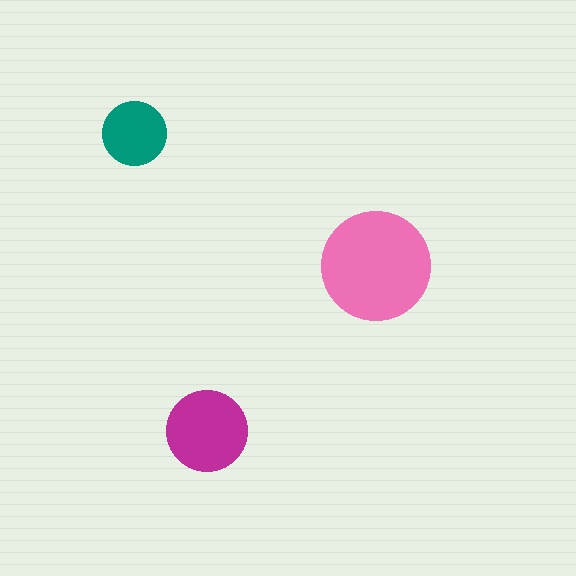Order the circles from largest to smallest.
the pink one, the magenta one, the teal one.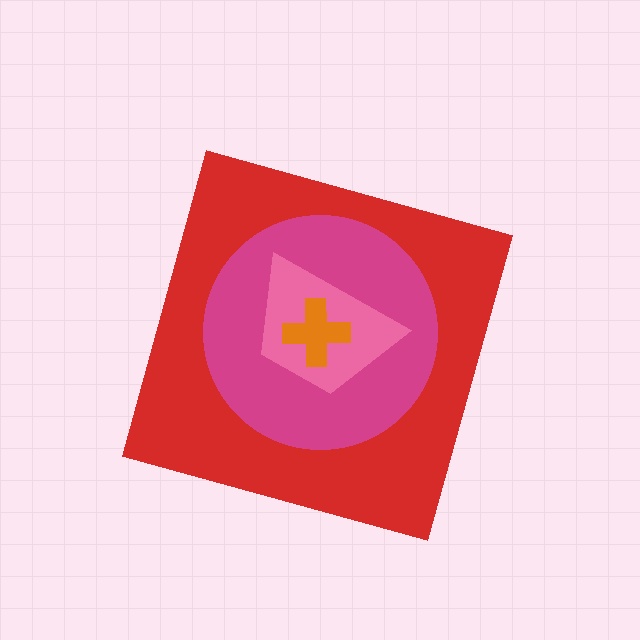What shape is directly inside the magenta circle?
The pink trapezoid.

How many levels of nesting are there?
4.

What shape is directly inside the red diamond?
The magenta circle.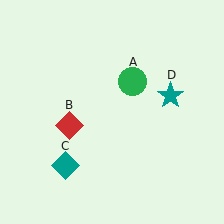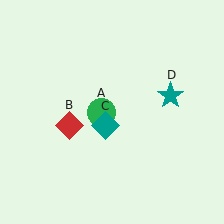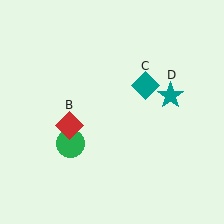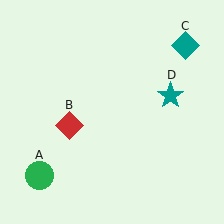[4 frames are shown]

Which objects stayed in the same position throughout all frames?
Red diamond (object B) and teal star (object D) remained stationary.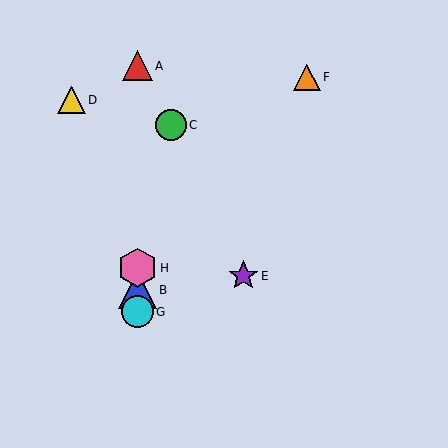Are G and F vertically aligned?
No, G is at x≈137 and F is at x≈307.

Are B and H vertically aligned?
Yes, both are at x≈137.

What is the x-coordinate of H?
Object H is at x≈137.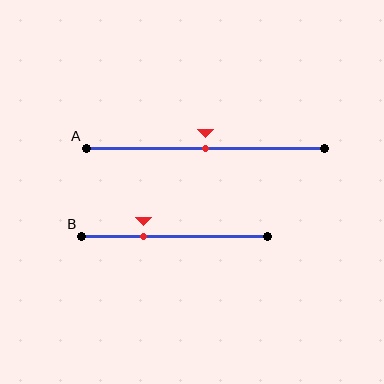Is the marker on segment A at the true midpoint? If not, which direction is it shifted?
Yes, the marker on segment A is at the true midpoint.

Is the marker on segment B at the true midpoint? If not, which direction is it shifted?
No, the marker on segment B is shifted to the left by about 17% of the segment length.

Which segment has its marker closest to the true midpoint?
Segment A has its marker closest to the true midpoint.